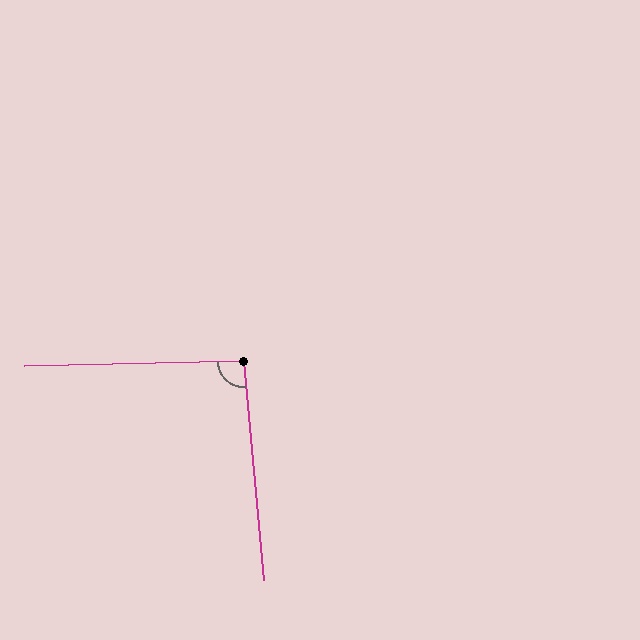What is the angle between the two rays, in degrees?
Approximately 94 degrees.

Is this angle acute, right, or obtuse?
It is approximately a right angle.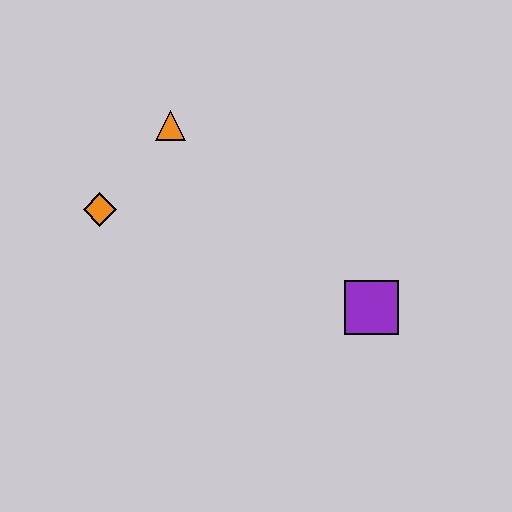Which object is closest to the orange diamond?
The orange triangle is closest to the orange diamond.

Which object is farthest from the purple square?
The orange diamond is farthest from the purple square.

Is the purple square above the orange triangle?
No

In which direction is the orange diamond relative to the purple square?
The orange diamond is to the left of the purple square.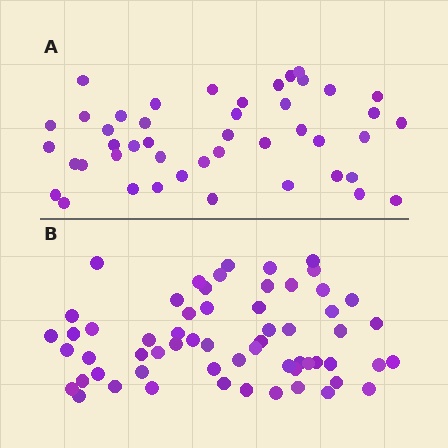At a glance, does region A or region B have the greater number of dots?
Region B (the bottom region) has more dots.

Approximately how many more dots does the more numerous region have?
Region B has approximately 15 more dots than region A.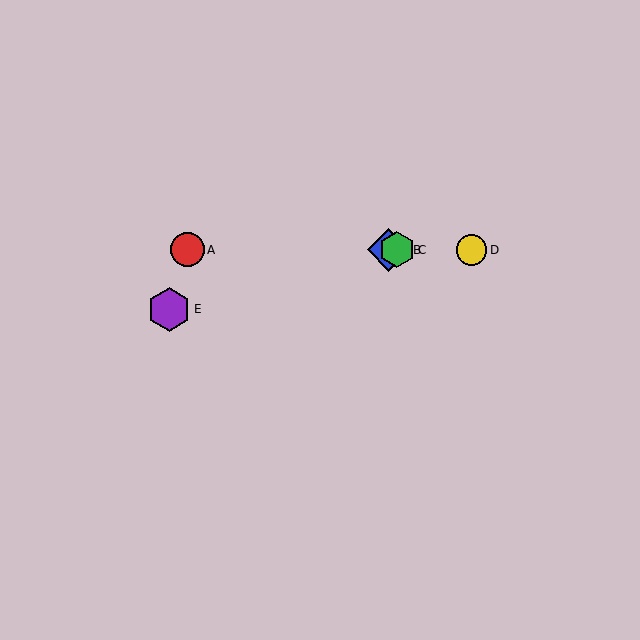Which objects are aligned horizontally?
Objects A, B, C, D are aligned horizontally.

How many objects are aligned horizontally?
4 objects (A, B, C, D) are aligned horizontally.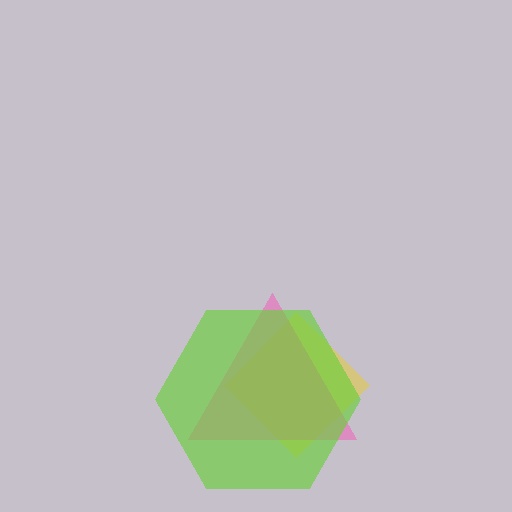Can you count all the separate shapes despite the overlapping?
Yes, there are 3 separate shapes.